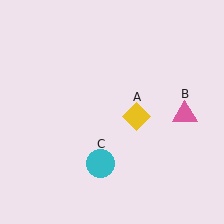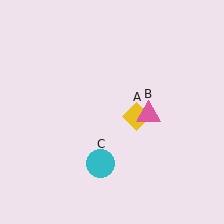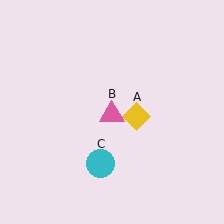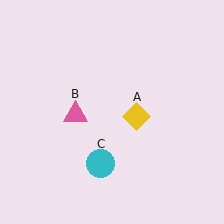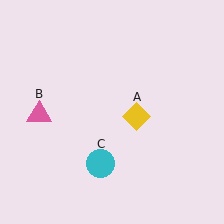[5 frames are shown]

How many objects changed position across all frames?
1 object changed position: pink triangle (object B).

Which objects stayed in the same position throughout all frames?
Yellow diamond (object A) and cyan circle (object C) remained stationary.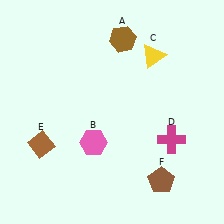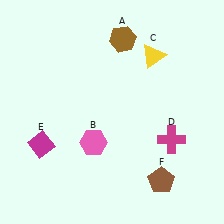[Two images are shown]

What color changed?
The diamond (E) changed from brown in Image 1 to magenta in Image 2.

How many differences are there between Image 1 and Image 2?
There is 1 difference between the two images.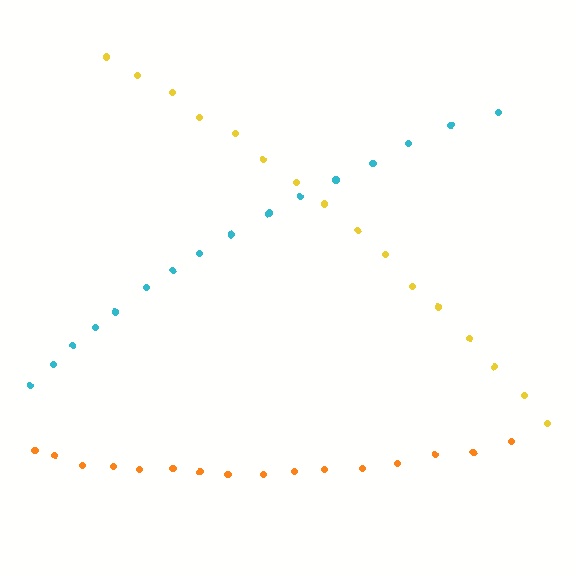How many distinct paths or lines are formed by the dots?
There are 3 distinct paths.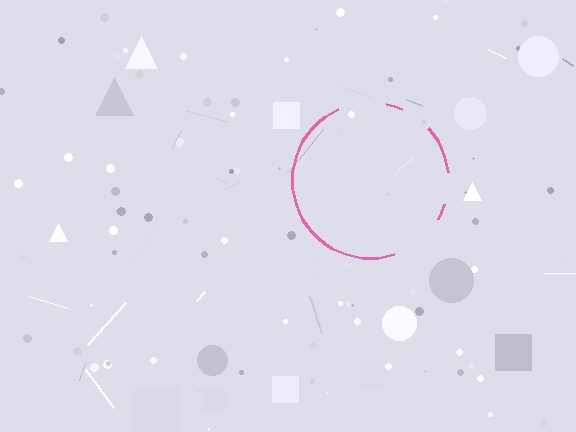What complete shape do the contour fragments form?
The contour fragments form a circle.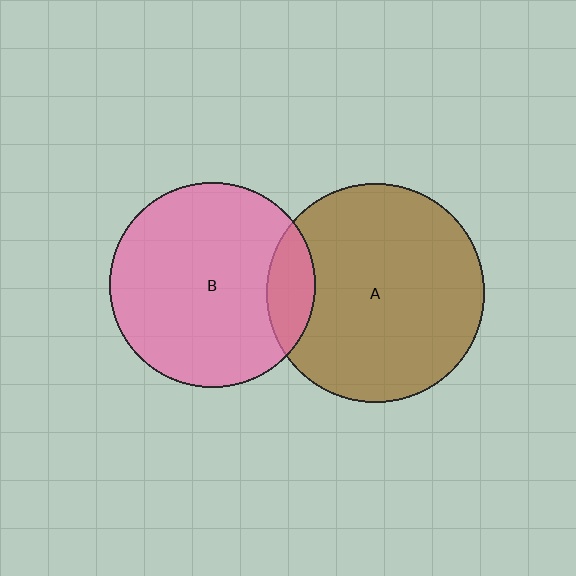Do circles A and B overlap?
Yes.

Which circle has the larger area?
Circle A (brown).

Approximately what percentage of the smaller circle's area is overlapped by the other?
Approximately 15%.